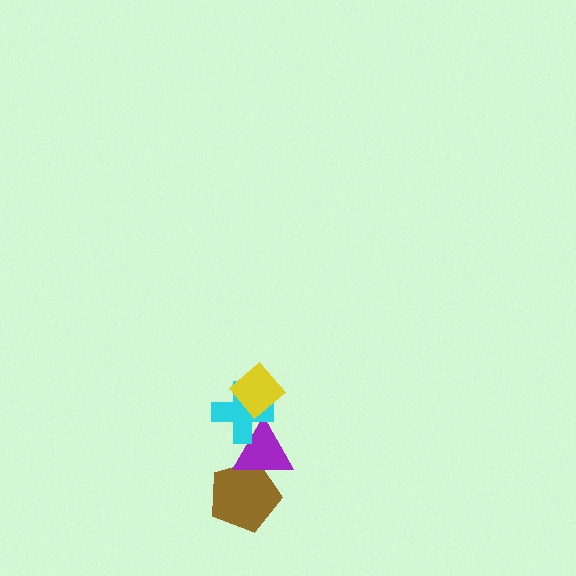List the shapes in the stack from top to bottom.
From top to bottom: the yellow diamond, the cyan cross, the purple triangle, the brown pentagon.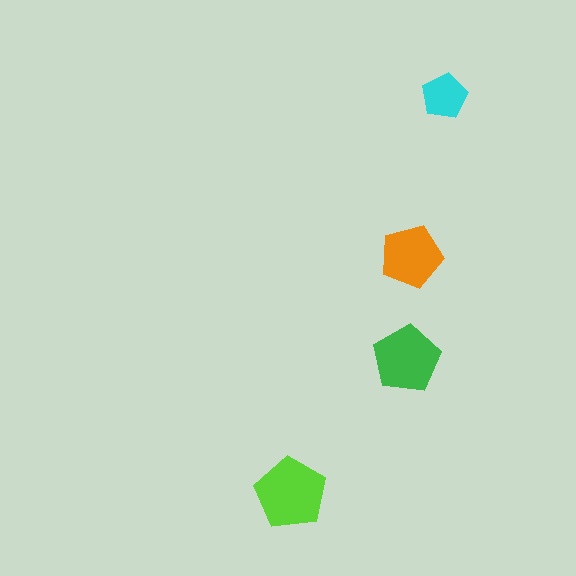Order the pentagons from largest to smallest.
the lime one, the green one, the orange one, the cyan one.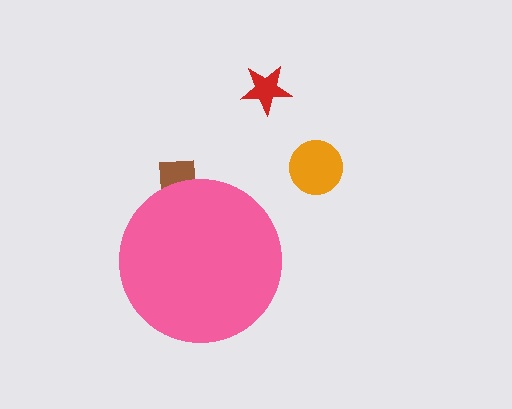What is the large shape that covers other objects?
A pink circle.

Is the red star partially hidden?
No, the red star is fully visible.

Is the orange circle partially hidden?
No, the orange circle is fully visible.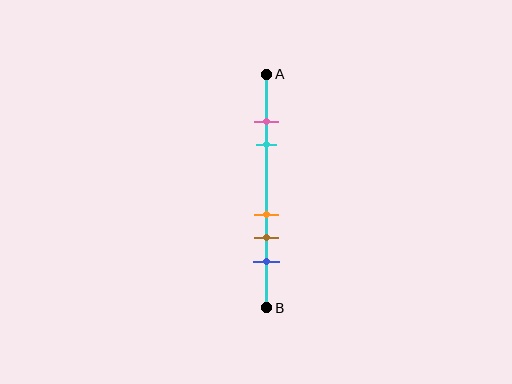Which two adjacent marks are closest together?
The pink and cyan marks are the closest adjacent pair.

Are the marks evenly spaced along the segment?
No, the marks are not evenly spaced.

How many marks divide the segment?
There are 5 marks dividing the segment.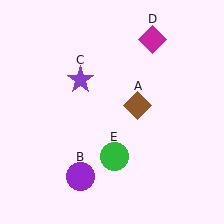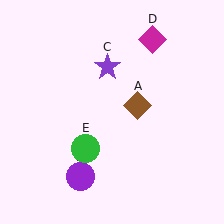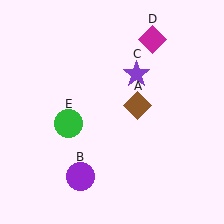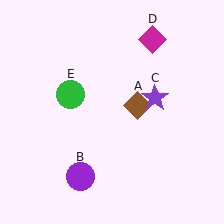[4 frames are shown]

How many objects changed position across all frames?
2 objects changed position: purple star (object C), green circle (object E).